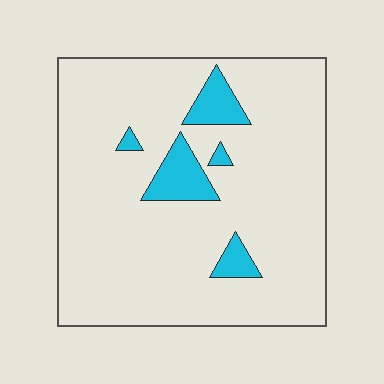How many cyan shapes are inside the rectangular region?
5.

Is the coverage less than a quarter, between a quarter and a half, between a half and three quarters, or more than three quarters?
Less than a quarter.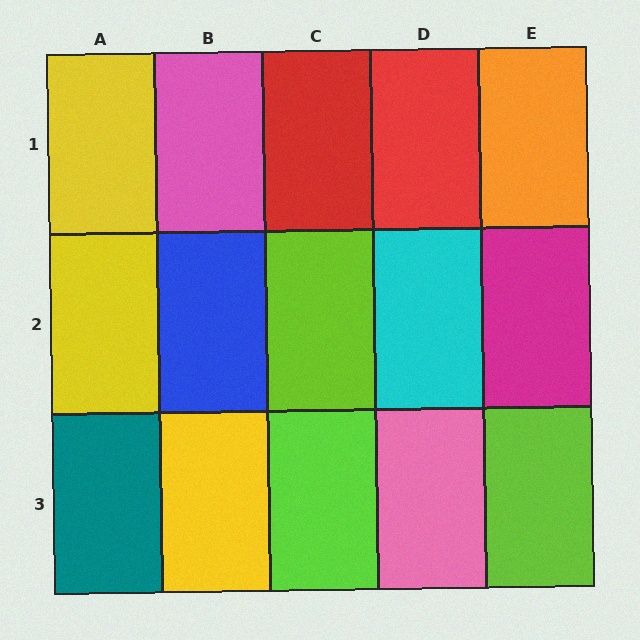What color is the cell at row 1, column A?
Yellow.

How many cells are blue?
1 cell is blue.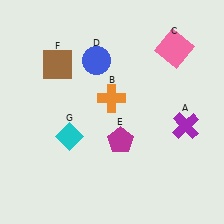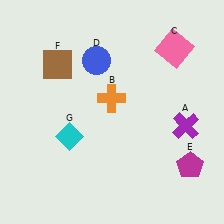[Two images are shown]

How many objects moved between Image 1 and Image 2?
1 object moved between the two images.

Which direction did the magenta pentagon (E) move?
The magenta pentagon (E) moved right.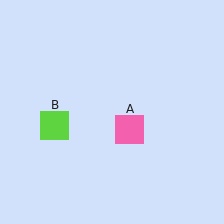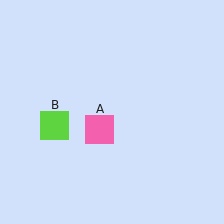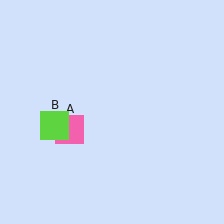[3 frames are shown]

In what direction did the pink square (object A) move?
The pink square (object A) moved left.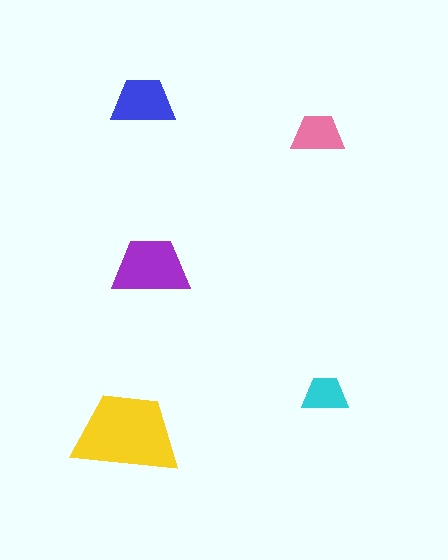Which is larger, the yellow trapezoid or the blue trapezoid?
The yellow one.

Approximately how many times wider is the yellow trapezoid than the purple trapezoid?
About 1.5 times wider.